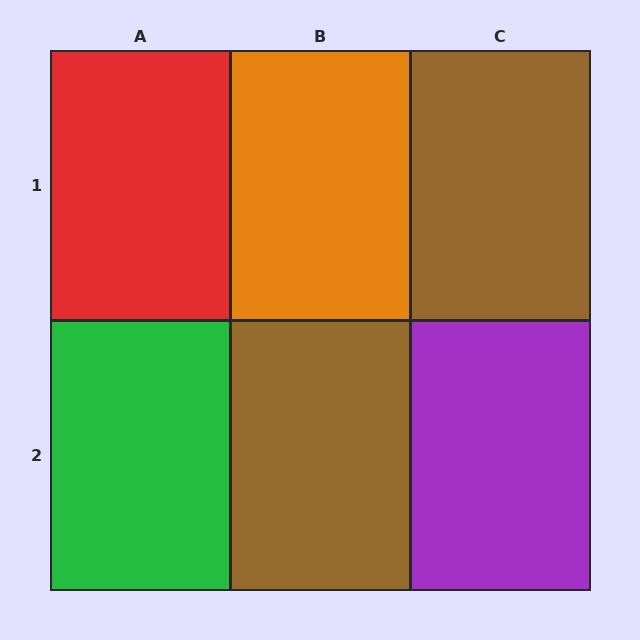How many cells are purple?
1 cell is purple.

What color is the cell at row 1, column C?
Brown.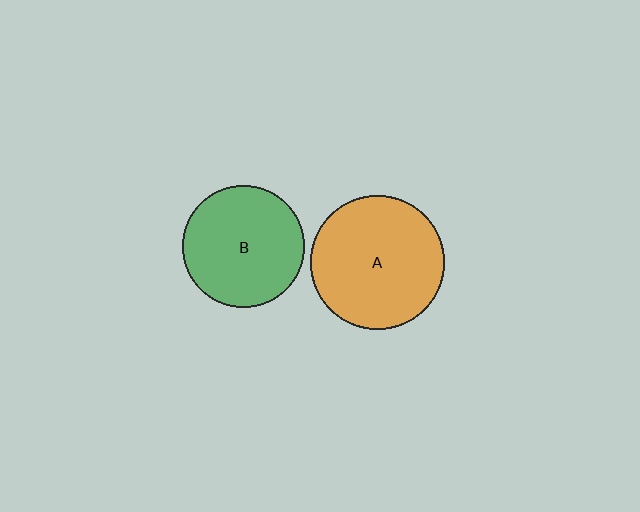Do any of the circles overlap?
No, none of the circles overlap.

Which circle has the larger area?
Circle A (orange).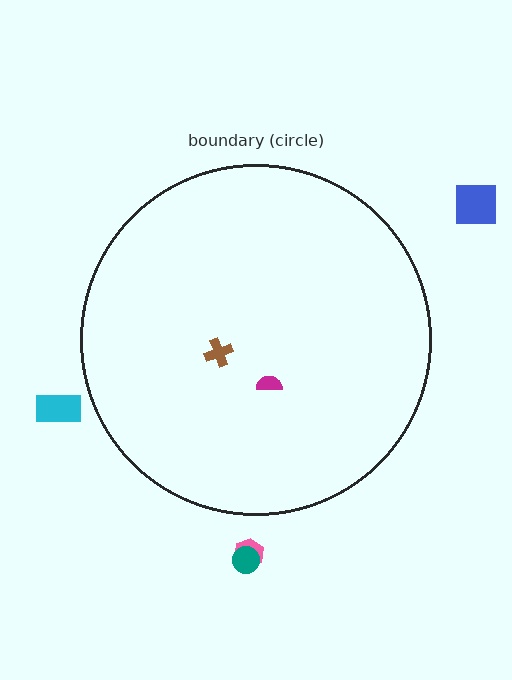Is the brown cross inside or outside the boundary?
Inside.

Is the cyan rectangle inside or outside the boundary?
Outside.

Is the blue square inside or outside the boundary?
Outside.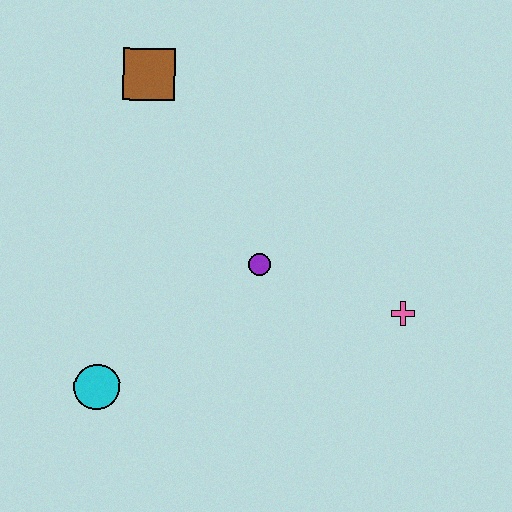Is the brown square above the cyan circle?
Yes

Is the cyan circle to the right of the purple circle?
No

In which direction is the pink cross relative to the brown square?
The pink cross is to the right of the brown square.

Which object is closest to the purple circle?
The pink cross is closest to the purple circle.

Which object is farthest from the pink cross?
The brown square is farthest from the pink cross.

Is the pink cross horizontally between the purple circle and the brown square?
No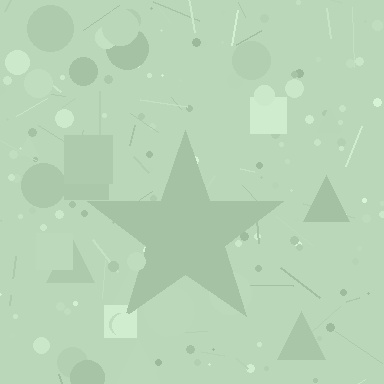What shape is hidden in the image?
A star is hidden in the image.